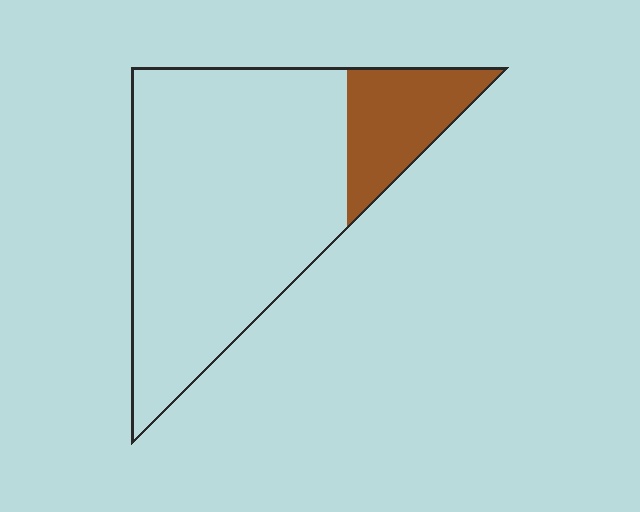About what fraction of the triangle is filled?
About one fifth (1/5).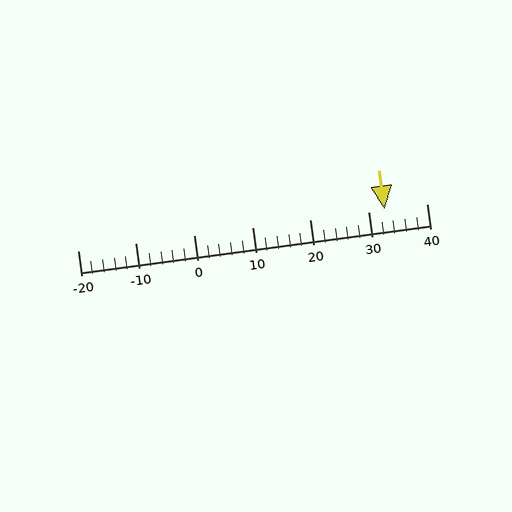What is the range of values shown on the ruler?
The ruler shows values from -20 to 40.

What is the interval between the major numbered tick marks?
The major tick marks are spaced 10 units apart.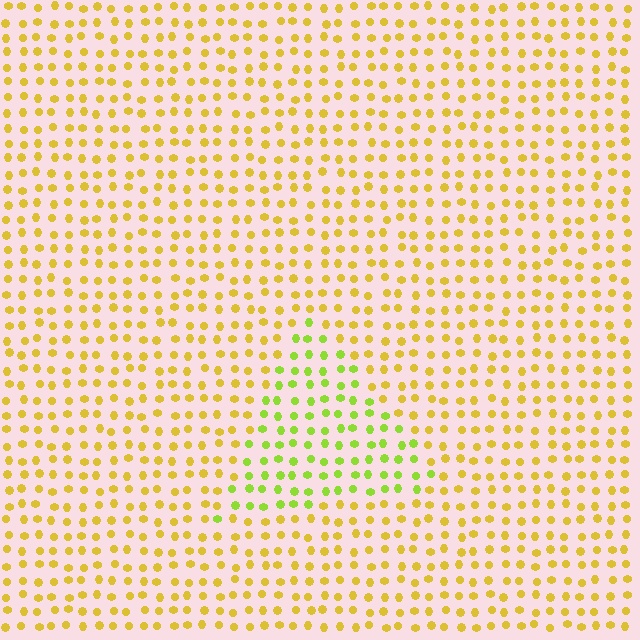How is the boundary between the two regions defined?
The boundary is defined purely by a slight shift in hue (about 38 degrees). Spacing, size, and orientation are identical on both sides.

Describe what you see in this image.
The image is filled with small yellow elements in a uniform arrangement. A triangle-shaped region is visible where the elements are tinted to a slightly different hue, forming a subtle color boundary.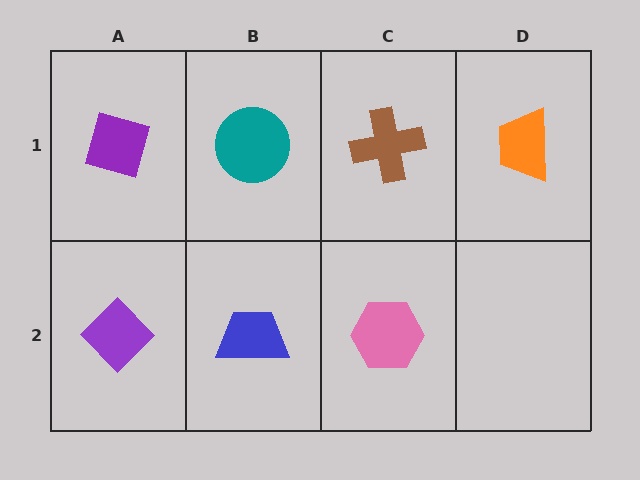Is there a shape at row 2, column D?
No, that cell is empty.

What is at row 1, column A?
A purple diamond.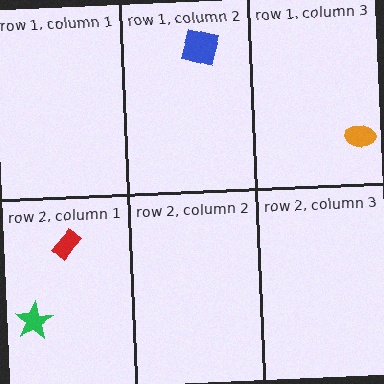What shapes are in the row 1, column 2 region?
The blue square.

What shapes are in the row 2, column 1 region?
The red rectangle, the green star.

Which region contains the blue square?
The row 1, column 2 region.